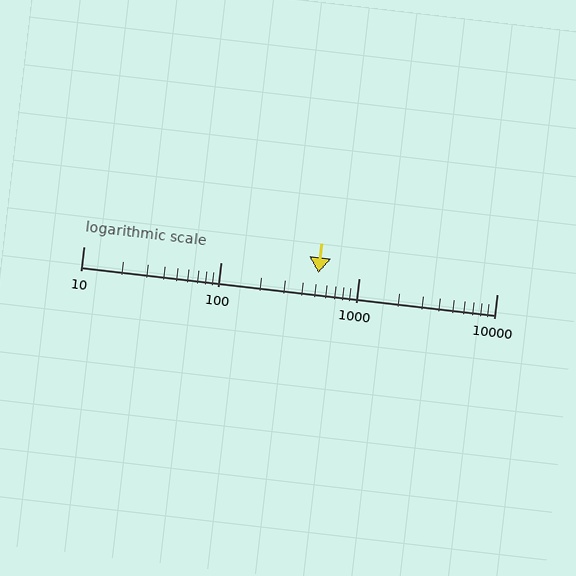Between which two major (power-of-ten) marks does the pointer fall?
The pointer is between 100 and 1000.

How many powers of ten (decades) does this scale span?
The scale spans 3 decades, from 10 to 10000.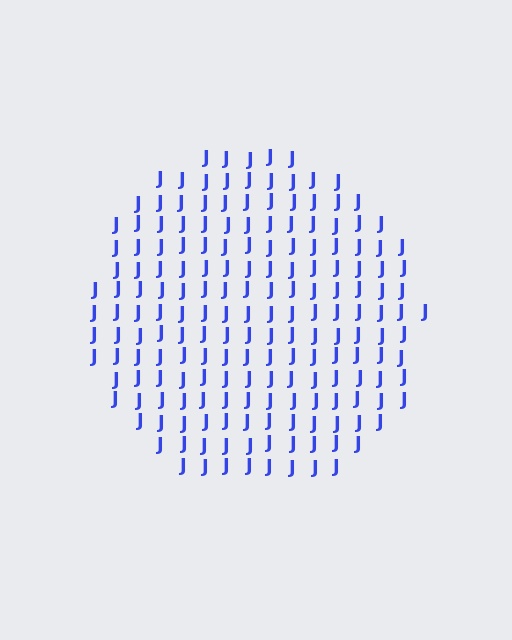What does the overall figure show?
The overall figure shows a circle.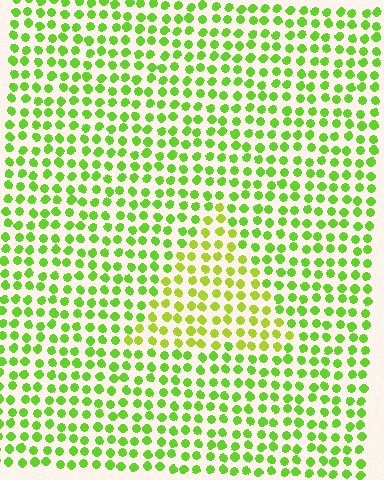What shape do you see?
I see a triangle.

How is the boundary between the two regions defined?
The boundary is defined purely by a slight shift in hue (about 25 degrees). Spacing, size, and orientation are identical on both sides.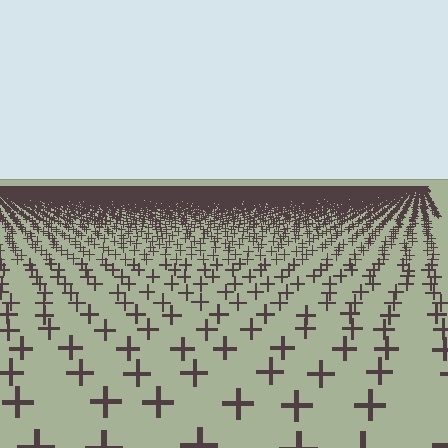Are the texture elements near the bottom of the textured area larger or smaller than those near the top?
Larger. Near the bottom, elements are closer to the viewer and appear at a bigger on-screen size.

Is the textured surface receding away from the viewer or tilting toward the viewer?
The surface is receding away from the viewer. Texture elements get smaller and denser toward the top.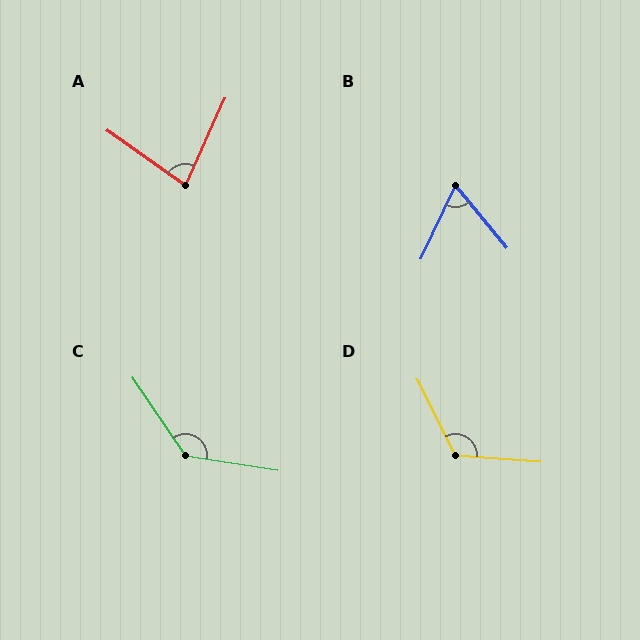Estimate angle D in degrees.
Approximately 121 degrees.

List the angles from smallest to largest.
B (65°), A (79°), D (121°), C (133°).